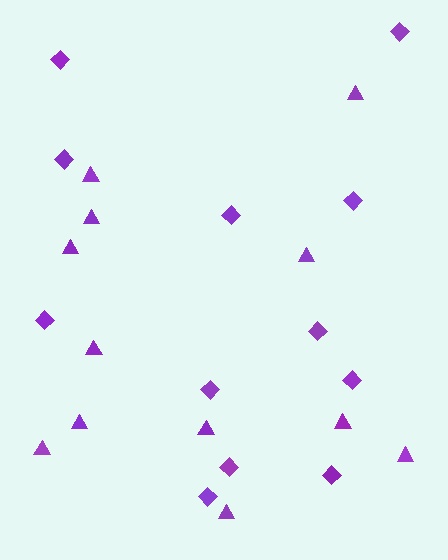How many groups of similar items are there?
There are 2 groups: one group of diamonds (12) and one group of triangles (12).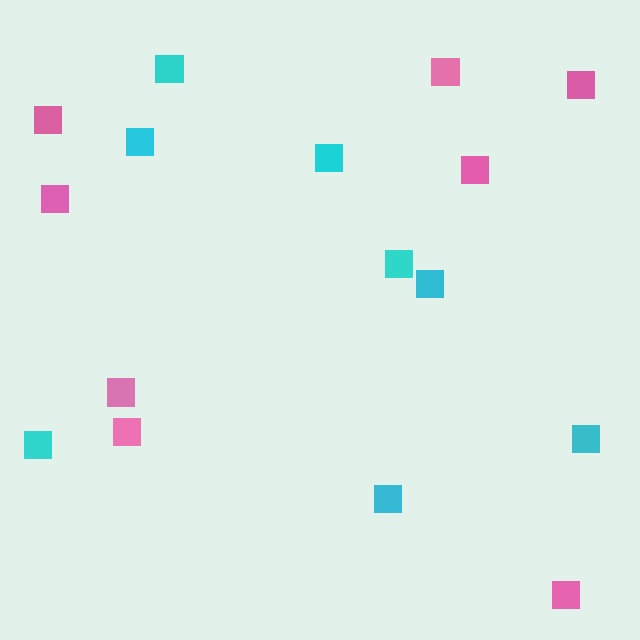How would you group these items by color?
There are 2 groups: one group of cyan squares (8) and one group of pink squares (8).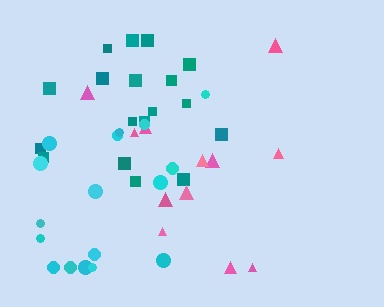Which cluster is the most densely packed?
Teal.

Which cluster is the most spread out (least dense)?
Pink.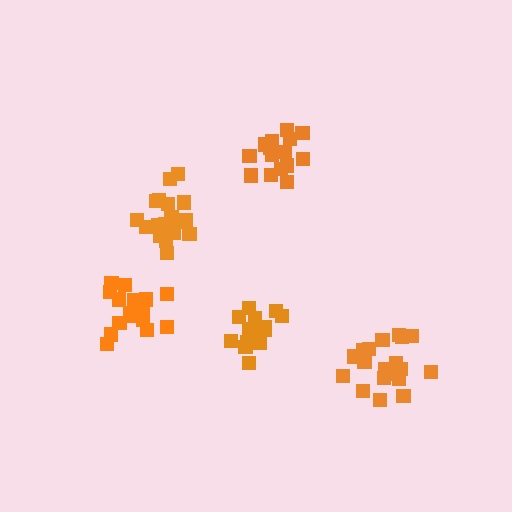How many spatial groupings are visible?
There are 5 spatial groupings.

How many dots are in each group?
Group 1: 16 dots, Group 2: 19 dots, Group 3: 18 dots, Group 4: 20 dots, Group 5: 16 dots (89 total).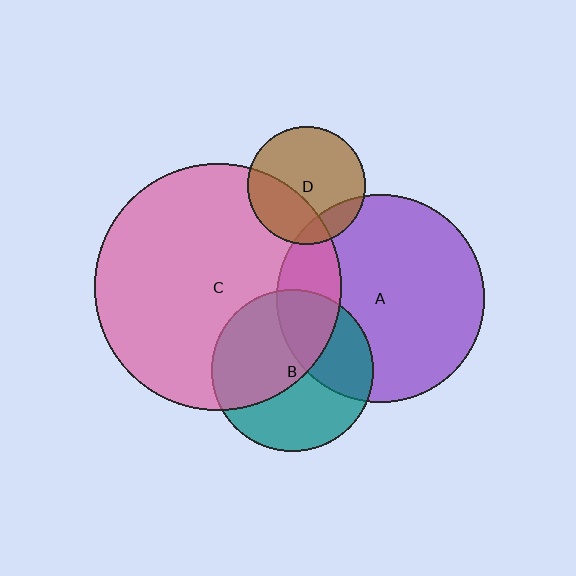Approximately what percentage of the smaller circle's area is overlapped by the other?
Approximately 20%.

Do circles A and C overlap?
Yes.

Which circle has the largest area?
Circle C (pink).